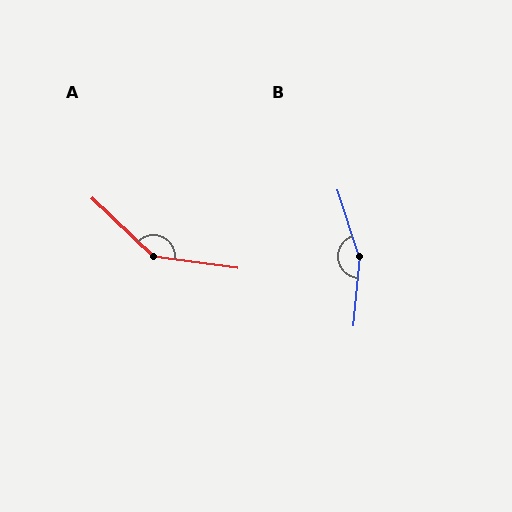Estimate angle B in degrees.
Approximately 157 degrees.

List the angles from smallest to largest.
A (144°), B (157°).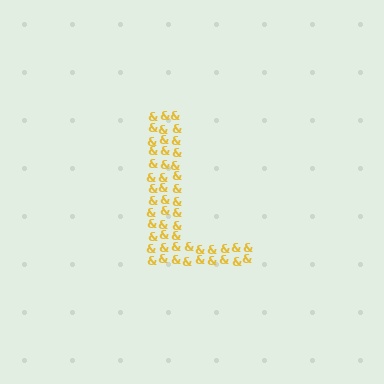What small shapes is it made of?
It is made of small ampersands.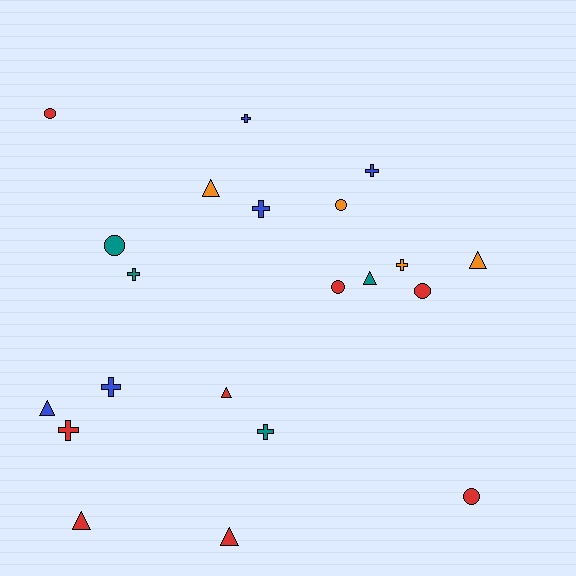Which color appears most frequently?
Red, with 8 objects.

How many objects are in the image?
There are 21 objects.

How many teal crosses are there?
There are 2 teal crosses.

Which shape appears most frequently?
Cross, with 8 objects.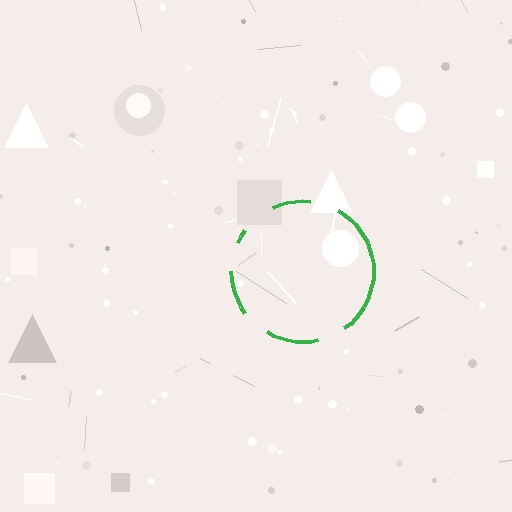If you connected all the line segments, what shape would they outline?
They would outline a circle.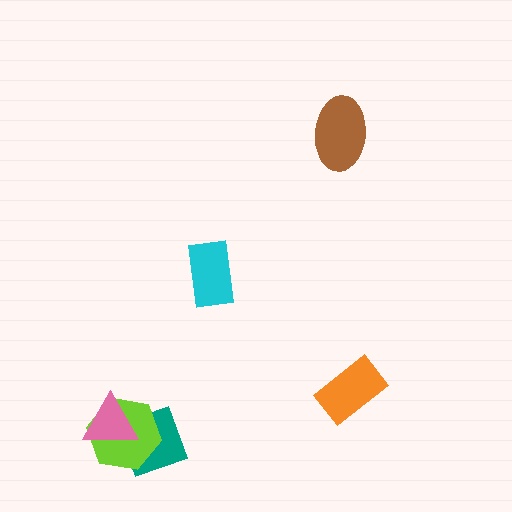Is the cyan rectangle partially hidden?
No, no other shape covers it.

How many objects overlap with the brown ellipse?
0 objects overlap with the brown ellipse.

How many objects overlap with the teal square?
2 objects overlap with the teal square.